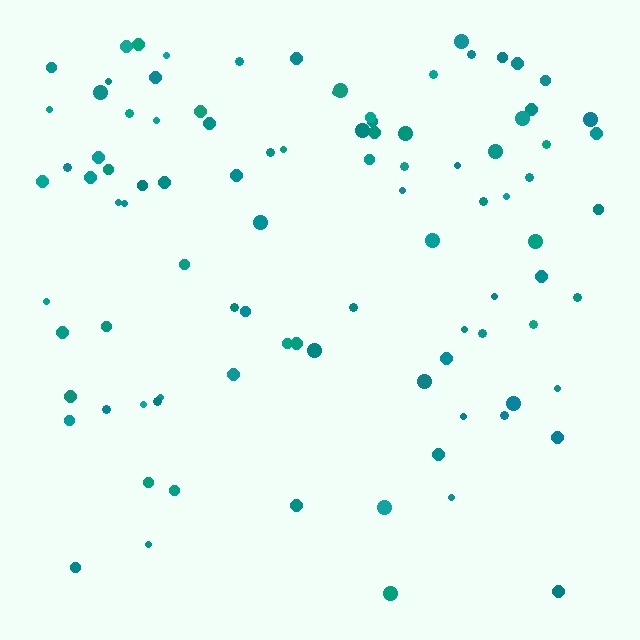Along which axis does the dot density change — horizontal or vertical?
Vertical.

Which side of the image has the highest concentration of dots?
The top.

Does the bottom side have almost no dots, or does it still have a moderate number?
Still a moderate number, just noticeably fewer than the top.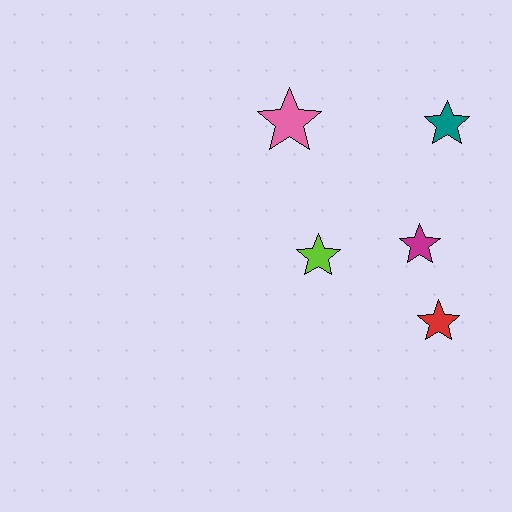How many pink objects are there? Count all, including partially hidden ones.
There is 1 pink object.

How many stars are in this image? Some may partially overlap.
There are 5 stars.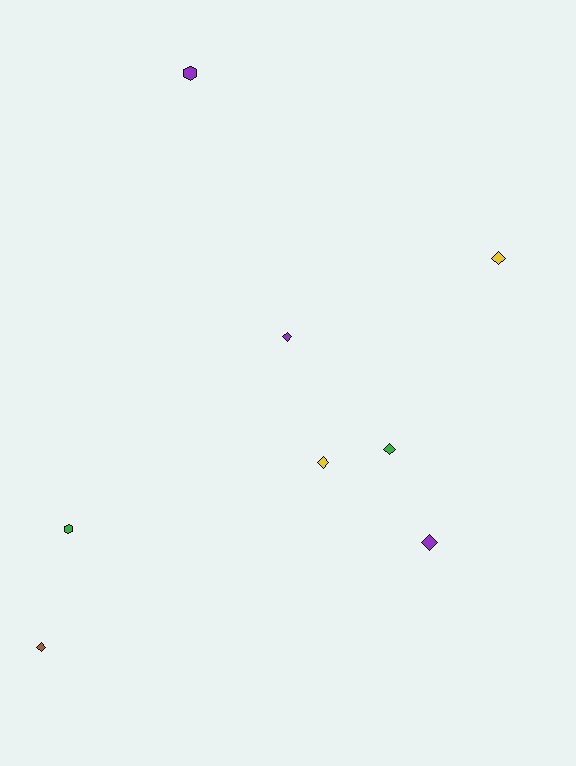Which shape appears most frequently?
Diamond, with 6 objects.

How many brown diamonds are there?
There is 1 brown diamond.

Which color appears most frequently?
Purple, with 3 objects.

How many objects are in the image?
There are 8 objects.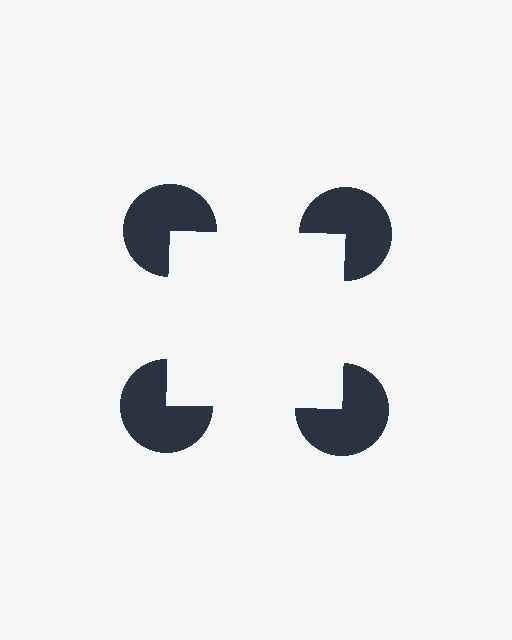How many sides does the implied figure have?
4 sides.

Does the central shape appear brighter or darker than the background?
It typically appears slightly brighter than the background, even though no actual brightness change is drawn.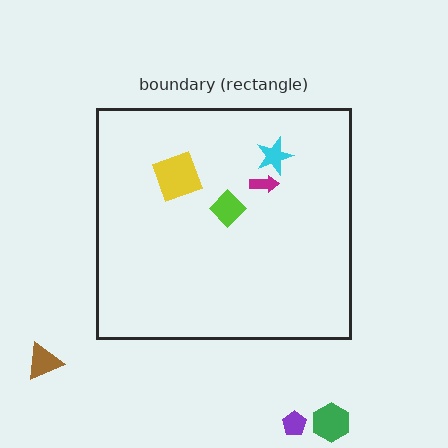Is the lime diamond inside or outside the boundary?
Inside.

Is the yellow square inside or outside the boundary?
Inside.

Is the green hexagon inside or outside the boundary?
Outside.